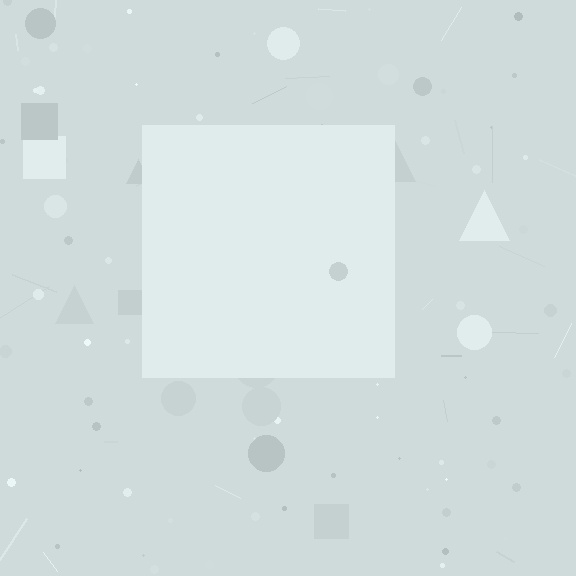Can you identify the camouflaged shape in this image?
The camouflaged shape is a square.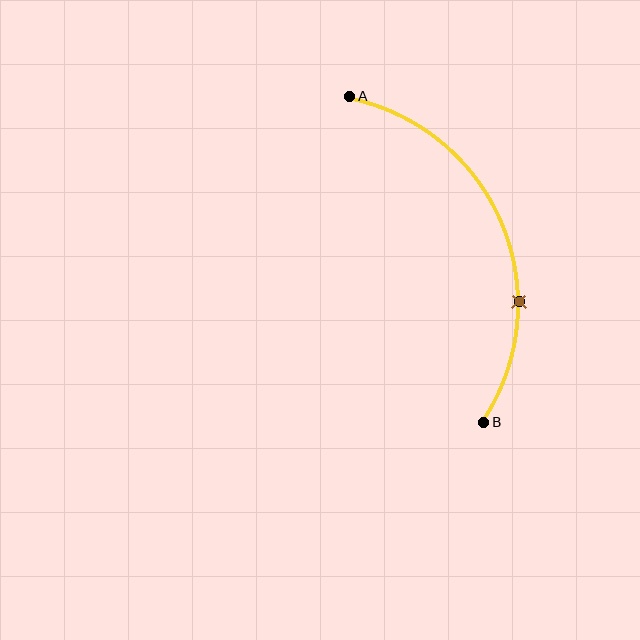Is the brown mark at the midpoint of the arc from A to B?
No. The brown mark lies on the arc but is closer to endpoint B. The arc midpoint would be at the point on the curve equidistant along the arc from both A and B.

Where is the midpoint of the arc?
The arc midpoint is the point on the curve farthest from the straight line joining A and B. It sits to the right of that line.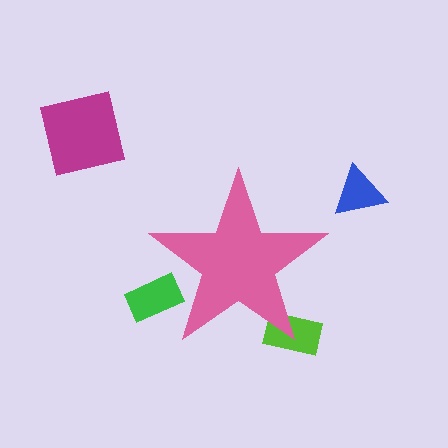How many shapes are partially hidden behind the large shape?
2 shapes are partially hidden.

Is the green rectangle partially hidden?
Yes, the green rectangle is partially hidden behind the pink star.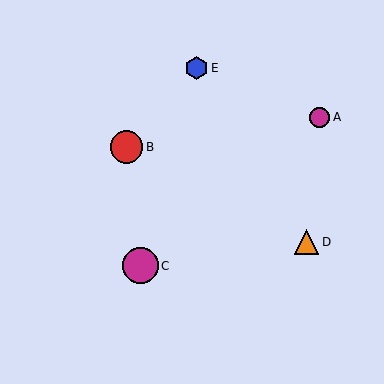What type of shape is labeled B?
Shape B is a red circle.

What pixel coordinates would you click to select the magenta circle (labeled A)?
Click at (320, 117) to select the magenta circle A.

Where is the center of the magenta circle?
The center of the magenta circle is at (140, 266).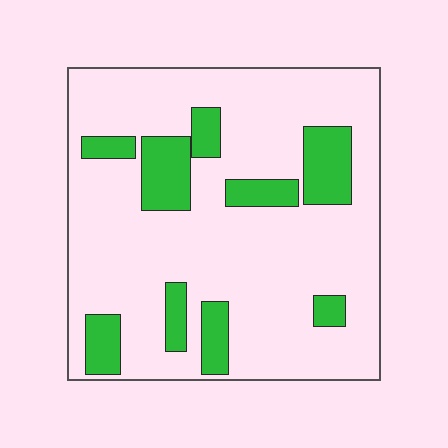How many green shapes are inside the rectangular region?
9.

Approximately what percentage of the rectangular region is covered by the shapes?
Approximately 20%.